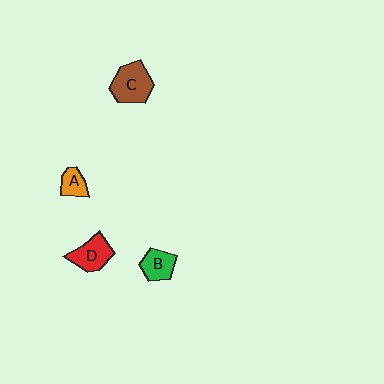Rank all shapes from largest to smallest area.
From largest to smallest: C (brown), D (red), B (green), A (orange).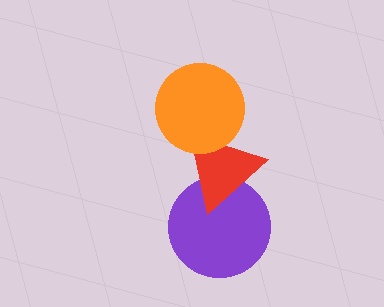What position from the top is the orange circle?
The orange circle is 1st from the top.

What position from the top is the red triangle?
The red triangle is 2nd from the top.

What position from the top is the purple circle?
The purple circle is 3rd from the top.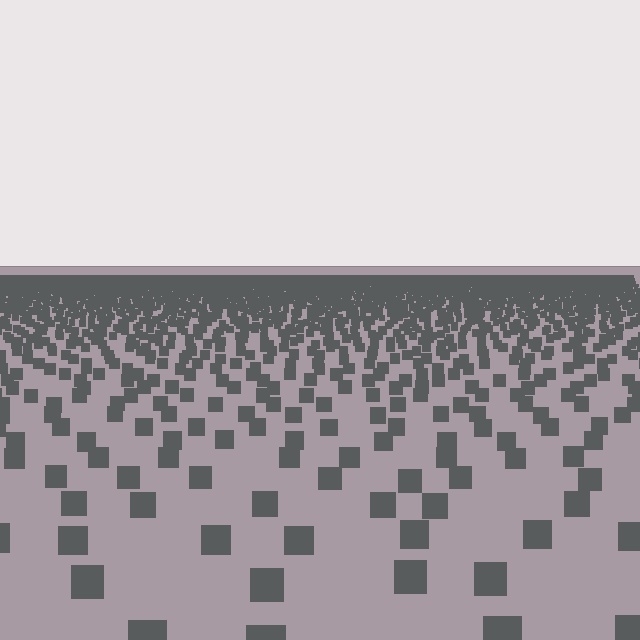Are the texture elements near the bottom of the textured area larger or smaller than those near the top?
Larger. Near the bottom, elements are closer to the viewer and appear at a bigger on-screen size.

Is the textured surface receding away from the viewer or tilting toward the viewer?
The surface is receding away from the viewer. Texture elements get smaller and denser toward the top.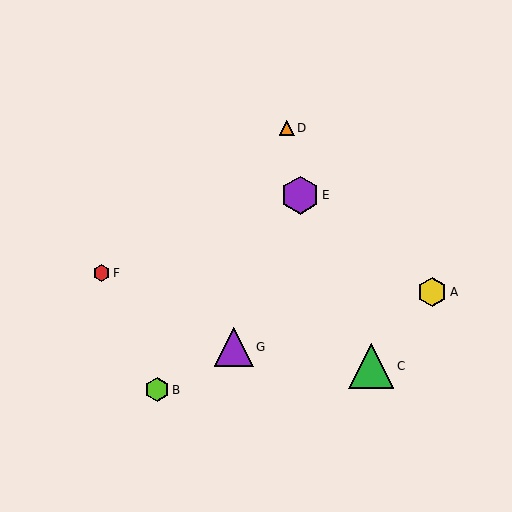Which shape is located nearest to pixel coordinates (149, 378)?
The lime hexagon (labeled B) at (157, 390) is nearest to that location.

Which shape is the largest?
The green triangle (labeled C) is the largest.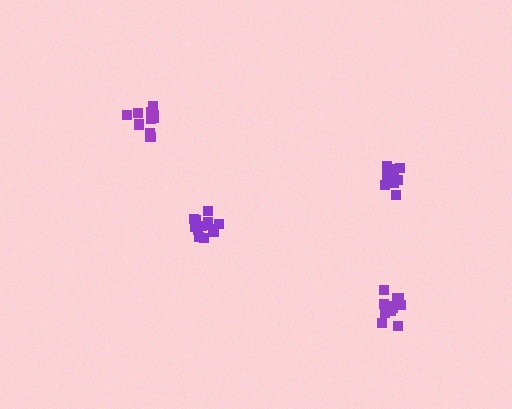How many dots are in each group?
Group 1: 12 dots, Group 2: 12 dots, Group 3: 13 dots, Group 4: 13 dots (50 total).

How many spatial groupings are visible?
There are 4 spatial groupings.